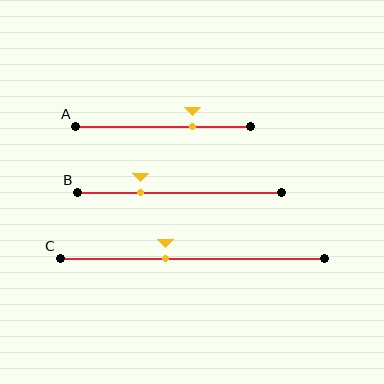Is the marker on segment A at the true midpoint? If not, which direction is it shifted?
No, the marker on segment A is shifted to the right by about 17% of the segment length.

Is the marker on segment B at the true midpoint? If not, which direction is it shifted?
No, the marker on segment B is shifted to the left by about 19% of the segment length.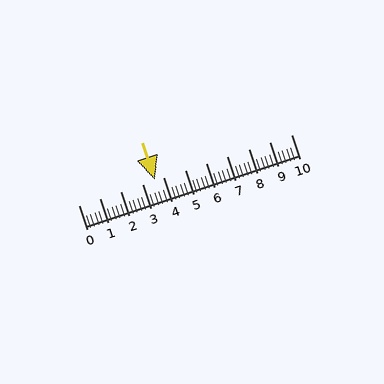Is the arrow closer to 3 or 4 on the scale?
The arrow is closer to 4.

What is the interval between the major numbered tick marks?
The major tick marks are spaced 1 units apart.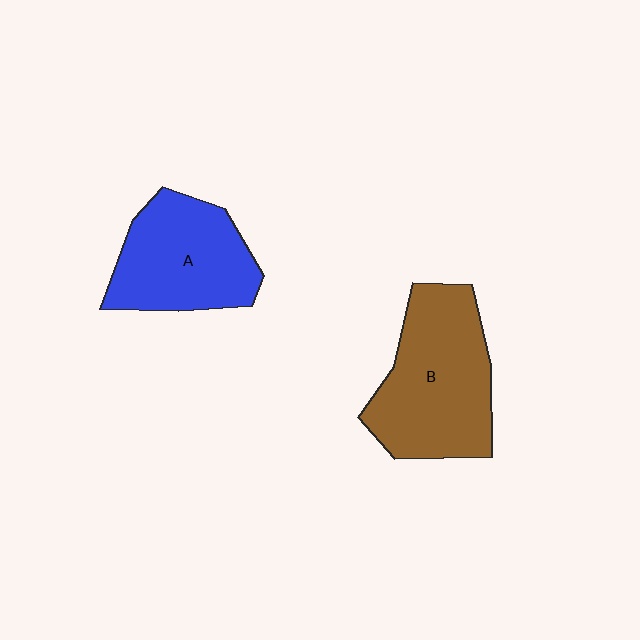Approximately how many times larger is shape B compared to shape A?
Approximately 1.2 times.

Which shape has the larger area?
Shape B (brown).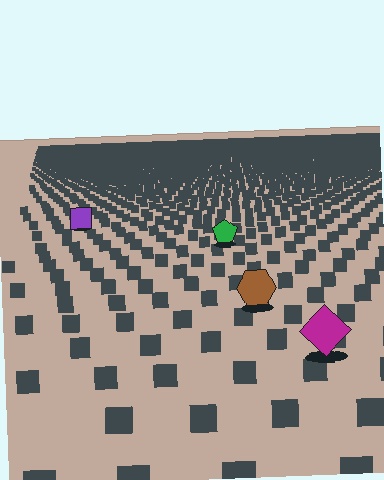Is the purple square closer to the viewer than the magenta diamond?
No. The magenta diamond is closer — you can tell from the texture gradient: the ground texture is coarser near it.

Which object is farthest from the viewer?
The purple square is farthest from the viewer. It appears smaller and the ground texture around it is denser.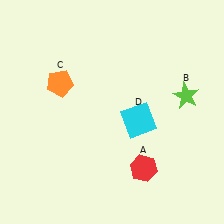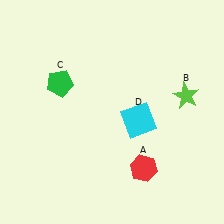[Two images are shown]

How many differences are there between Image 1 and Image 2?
There is 1 difference between the two images.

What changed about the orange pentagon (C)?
In Image 1, C is orange. In Image 2, it changed to green.